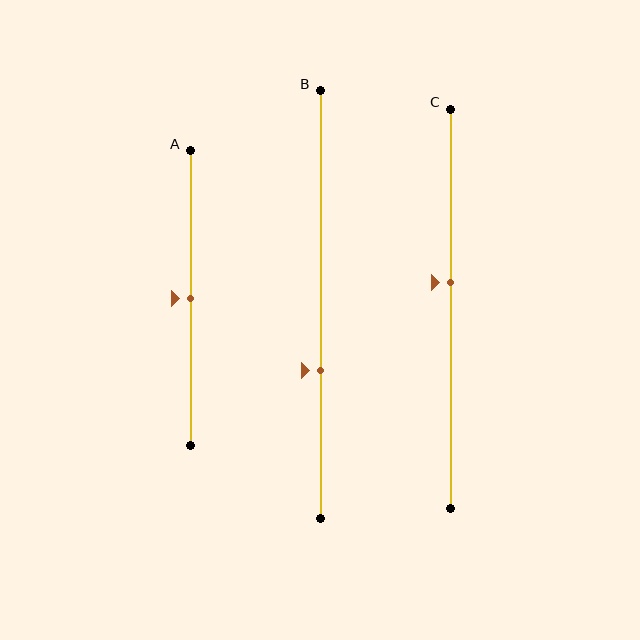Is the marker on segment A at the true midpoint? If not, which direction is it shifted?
Yes, the marker on segment A is at the true midpoint.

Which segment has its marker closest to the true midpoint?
Segment A has its marker closest to the true midpoint.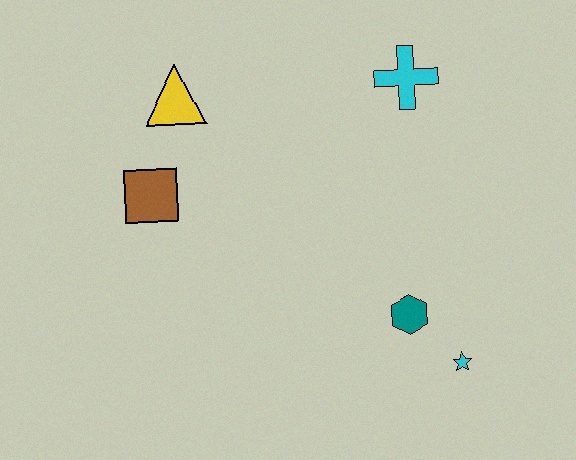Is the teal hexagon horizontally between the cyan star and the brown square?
Yes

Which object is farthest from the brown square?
The cyan star is farthest from the brown square.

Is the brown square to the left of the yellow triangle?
Yes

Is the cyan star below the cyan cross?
Yes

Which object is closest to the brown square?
The yellow triangle is closest to the brown square.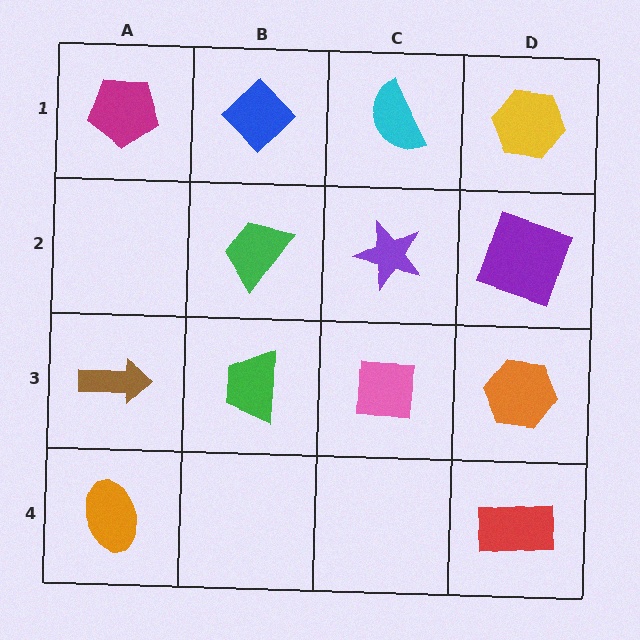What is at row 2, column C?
A purple star.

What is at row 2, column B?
A green trapezoid.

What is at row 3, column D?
An orange hexagon.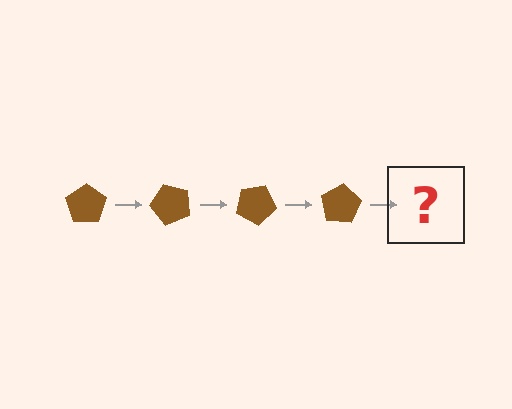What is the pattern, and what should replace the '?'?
The pattern is that the pentagon rotates 50 degrees each step. The '?' should be a brown pentagon rotated 200 degrees.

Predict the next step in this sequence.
The next step is a brown pentagon rotated 200 degrees.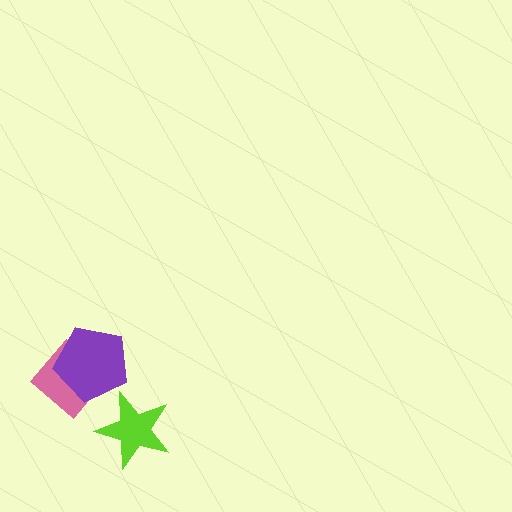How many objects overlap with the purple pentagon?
1 object overlaps with the purple pentagon.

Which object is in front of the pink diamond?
The purple pentagon is in front of the pink diamond.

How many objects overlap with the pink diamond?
1 object overlaps with the pink diamond.